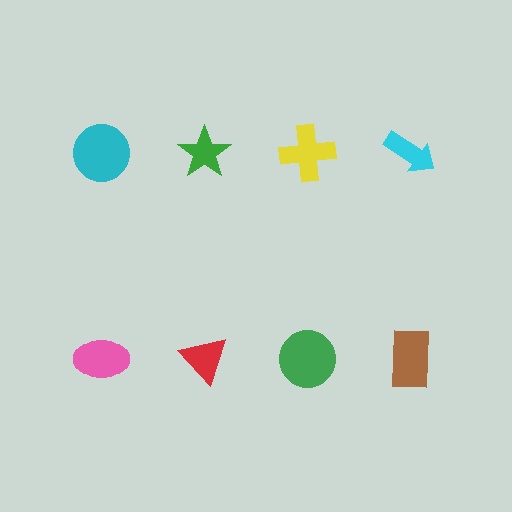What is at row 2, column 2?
A red triangle.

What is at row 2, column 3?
A green circle.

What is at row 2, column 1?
A pink ellipse.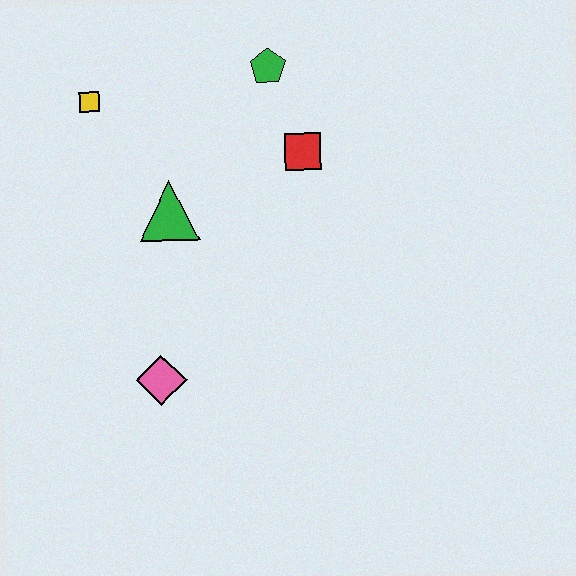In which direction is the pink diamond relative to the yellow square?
The pink diamond is below the yellow square.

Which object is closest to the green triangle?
The yellow square is closest to the green triangle.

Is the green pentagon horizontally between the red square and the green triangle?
Yes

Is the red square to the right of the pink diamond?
Yes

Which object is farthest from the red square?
The pink diamond is farthest from the red square.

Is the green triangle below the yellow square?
Yes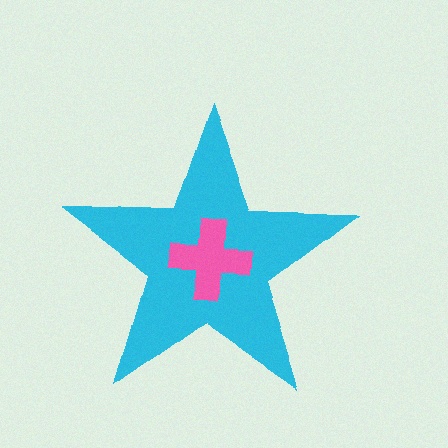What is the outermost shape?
The cyan star.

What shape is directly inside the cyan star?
The pink cross.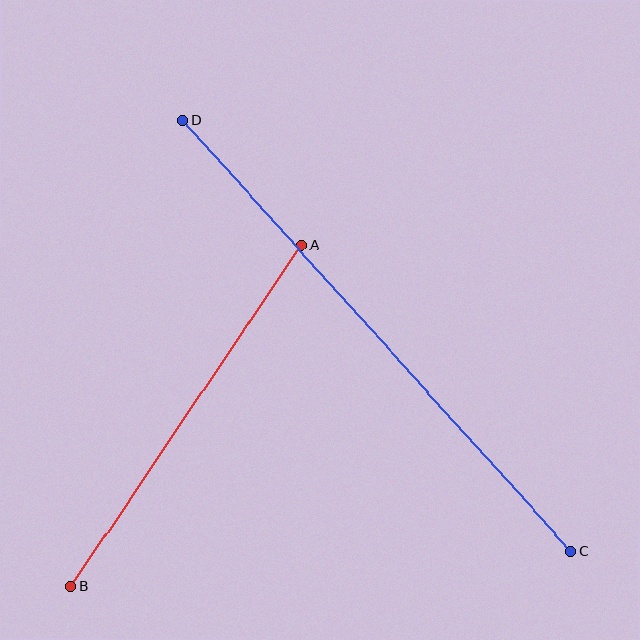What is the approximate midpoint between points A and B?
The midpoint is at approximately (186, 416) pixels.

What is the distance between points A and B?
The distance is approximately 412 pixels.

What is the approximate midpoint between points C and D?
The midpoint is at approximately (377, 336) pixels.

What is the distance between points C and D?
The distance is approximately 580 pixels.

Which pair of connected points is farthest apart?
Points C and D are farthest apart.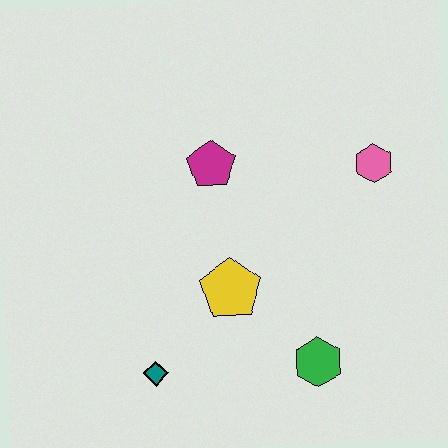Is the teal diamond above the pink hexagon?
No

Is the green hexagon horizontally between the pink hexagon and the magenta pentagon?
Yes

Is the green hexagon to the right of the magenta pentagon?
Yes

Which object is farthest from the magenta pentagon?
The green hexagon is farthest from the magenta pentagon.